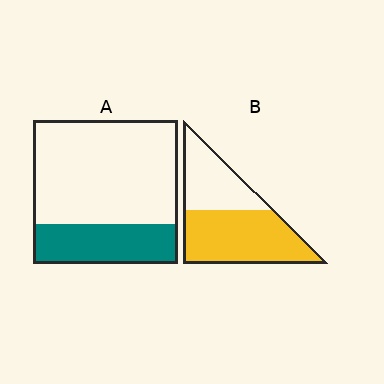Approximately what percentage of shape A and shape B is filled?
A is approximately 30% and B is approximately 60%.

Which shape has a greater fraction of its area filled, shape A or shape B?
Shape B.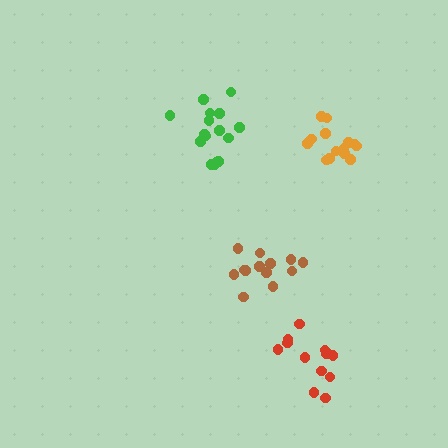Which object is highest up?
The green cluster is topmost.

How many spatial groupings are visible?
There are 4 spatial groupings.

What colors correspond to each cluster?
The clusters are colored: orange, red, green, brown.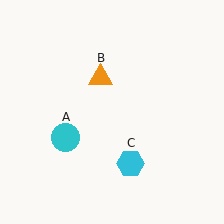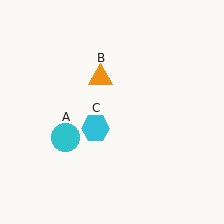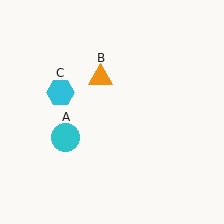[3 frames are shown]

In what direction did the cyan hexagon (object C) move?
The cyan hexagon (object C) moved up and to the left.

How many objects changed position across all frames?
1 object changed position: cyan hexagon (object C).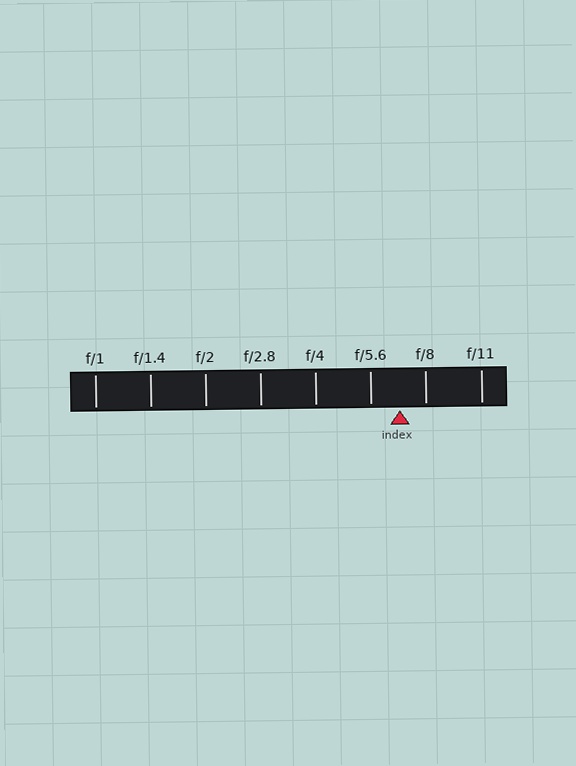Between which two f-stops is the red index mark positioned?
The index mark is between f/5.6 and f/8.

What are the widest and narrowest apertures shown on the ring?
The widest aperture shown is f/1 and the narrowest is f/11.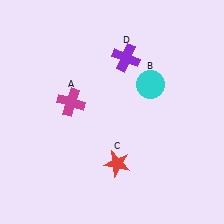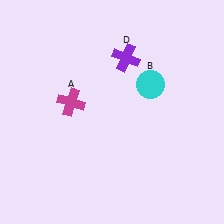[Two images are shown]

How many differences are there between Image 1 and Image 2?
There is 1 difference between the two images.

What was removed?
The red star (C) was removed in Image 2.